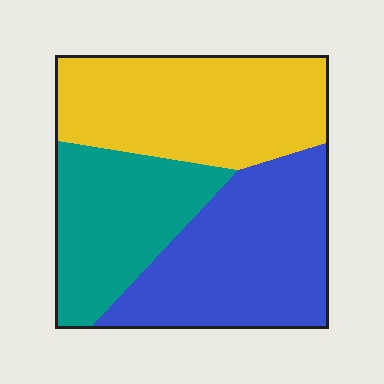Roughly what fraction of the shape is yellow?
Yellow takes up between a quarter and a half of the shape.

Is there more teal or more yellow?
Yellow.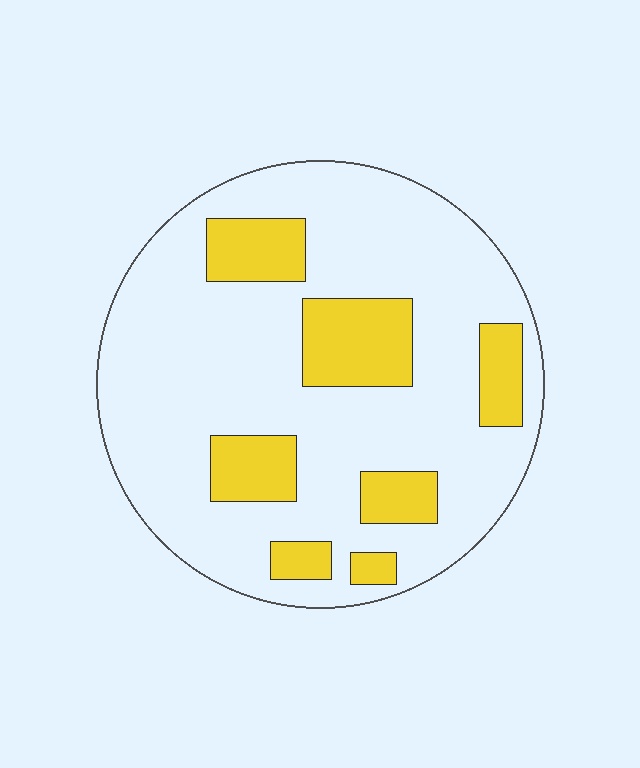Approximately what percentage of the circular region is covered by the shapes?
Approximately 20%.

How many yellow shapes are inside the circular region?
7.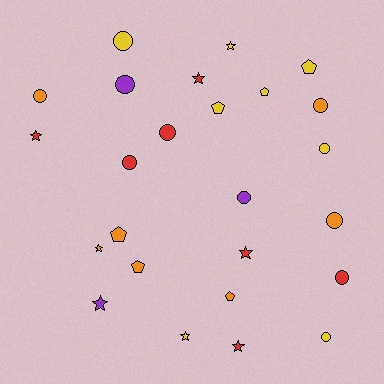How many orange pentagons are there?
There are 3 orange pentagons.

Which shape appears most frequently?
Circle, with 11 objects.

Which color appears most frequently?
Yellow, with 8 objects.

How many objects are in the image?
There are 25 objects.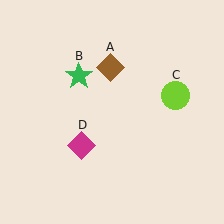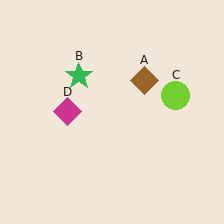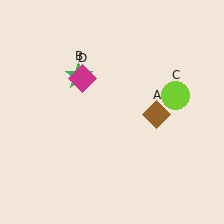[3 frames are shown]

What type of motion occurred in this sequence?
The brown diamond (object A), magenta diamond (object D) rotated clockwise around the center of the scene.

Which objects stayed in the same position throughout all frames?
Green star (object B) and lime circle (object C) remained stationary.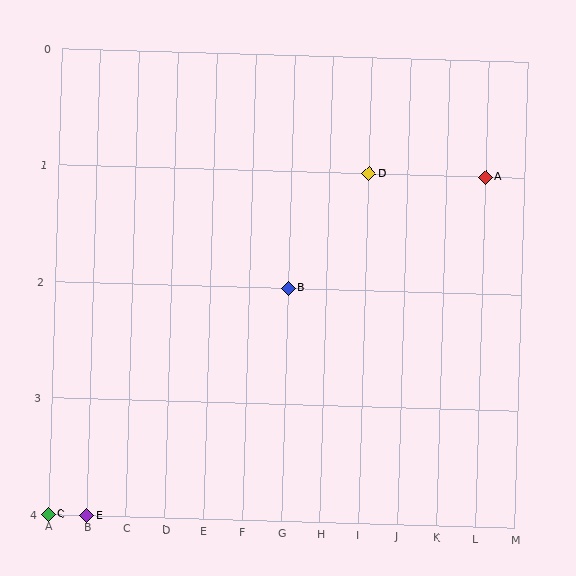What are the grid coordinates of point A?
Point A is at grid coordinates (L, 1).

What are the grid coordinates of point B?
Point B is at grid coordinates (G, 2).